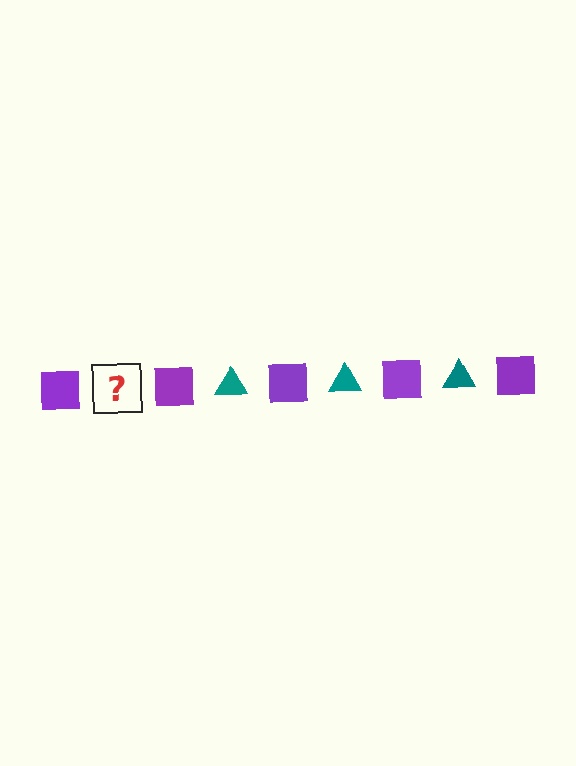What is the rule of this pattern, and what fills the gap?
The rule is that the pattern alternates between purple square and teal triangle. The gap should be filled with a teal triangle.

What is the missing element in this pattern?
The missing element is a teal triangle.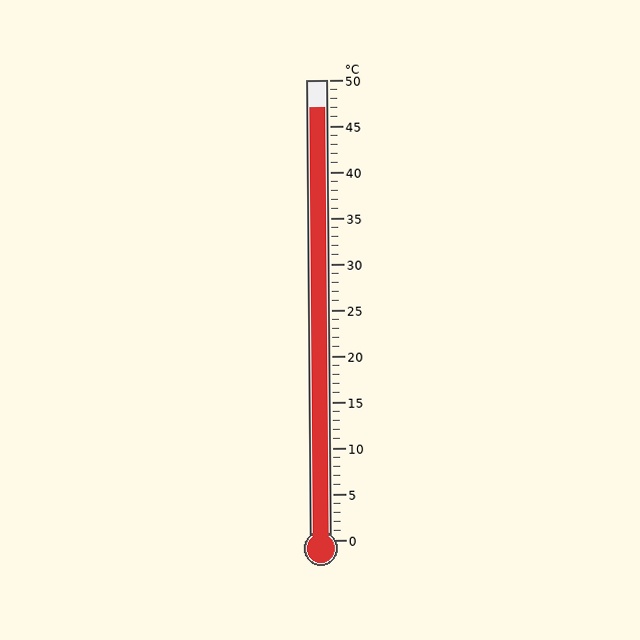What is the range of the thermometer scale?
The thermometer scale ranges from 0°C to 50°C.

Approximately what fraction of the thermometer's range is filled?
The thermometer is filled to approximately 95% of its range.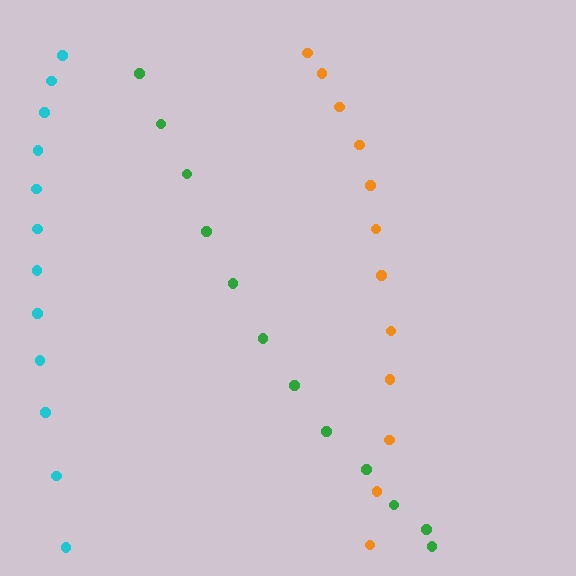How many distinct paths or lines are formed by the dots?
There are 3 distinct paths.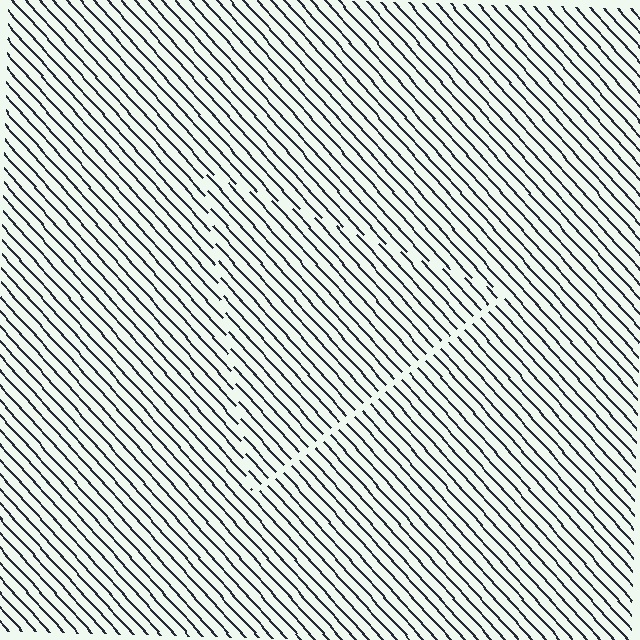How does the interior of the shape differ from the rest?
The interior of the shape contains the same grating, shifted by half a period — the contour is defined by the phase discontinuity where line-ends from the inner and outer gratings abut.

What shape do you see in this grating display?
An illusory triangle. The interior of the shape contains the same grating, shifted by half a period — the contour is defined by the phase discontinuity where line-ends from the inner and outer gratings abut.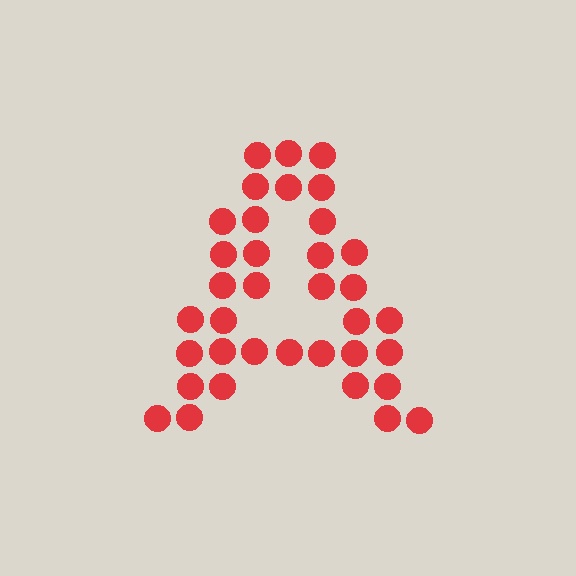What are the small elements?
The small elements are circles.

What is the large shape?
The large shape is the letter A.